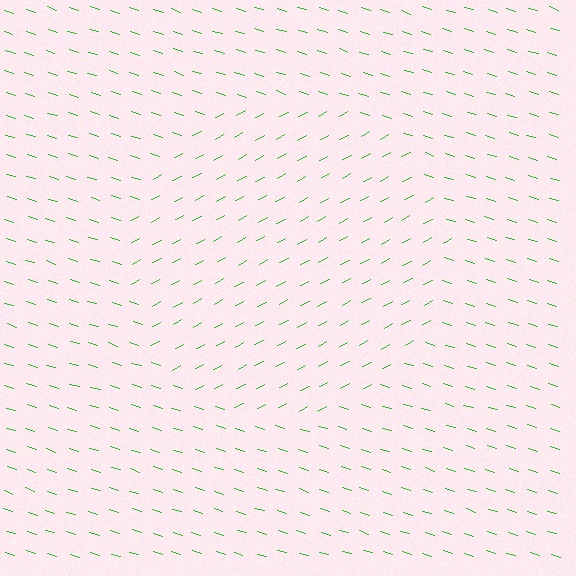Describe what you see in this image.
The image is filled with small green line segments. A circle region in the image has lines oriented differently from the surrounding lines, creating a visible texture boundary.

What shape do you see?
I see a circle.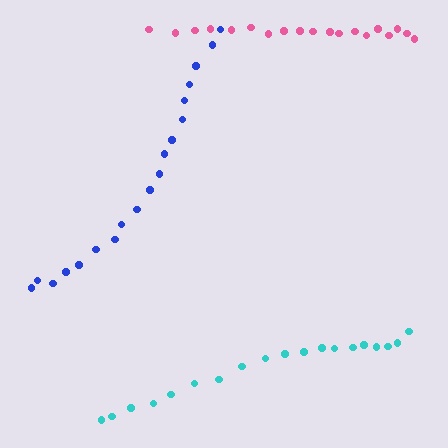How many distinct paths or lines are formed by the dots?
There are 3 distinct paths.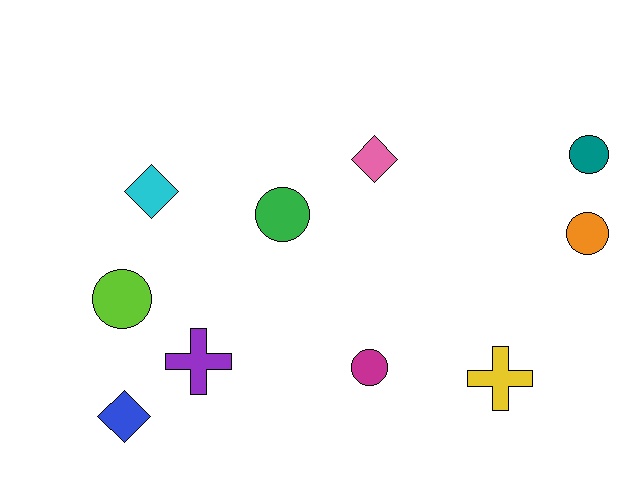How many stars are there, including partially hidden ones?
There are no stars.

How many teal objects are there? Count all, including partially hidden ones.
There is 1 teal object.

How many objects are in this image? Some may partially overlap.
There are 10 objects.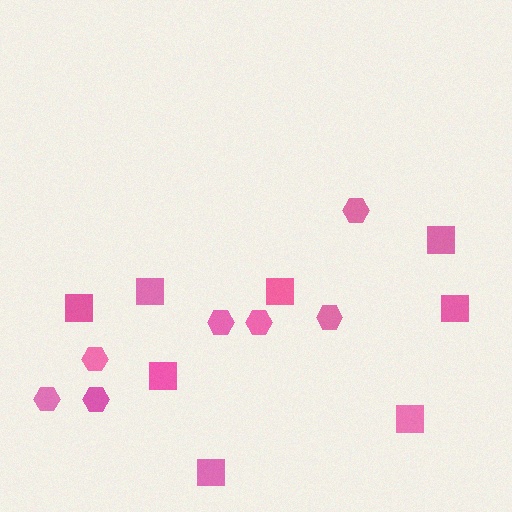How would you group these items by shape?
There are 2 groups: one group of hexagons (7) and one group of squares (8).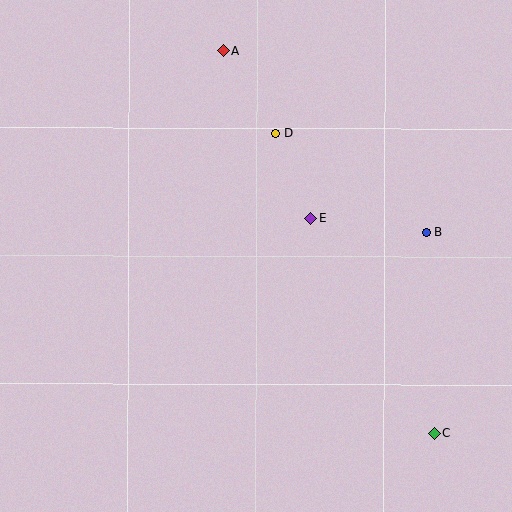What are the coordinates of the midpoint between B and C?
The midpoint between B and C is at (431, 332).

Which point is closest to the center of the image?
Point E at (311, 219) is closest to the center.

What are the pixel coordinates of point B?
Point B is at (426, 232).